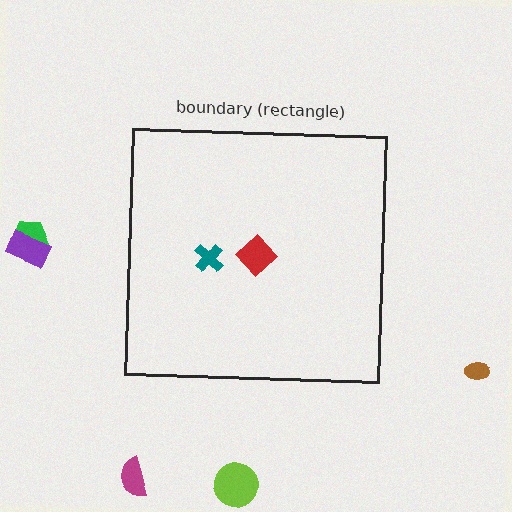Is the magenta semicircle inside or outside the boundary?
Outside.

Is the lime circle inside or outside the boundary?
Outside.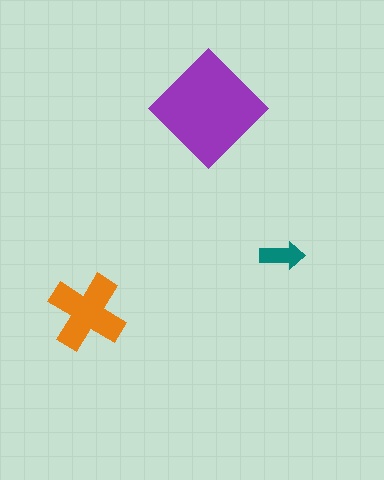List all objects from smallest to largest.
The teal arrow, the orange cross, the purple diamond.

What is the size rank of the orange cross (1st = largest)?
2nd.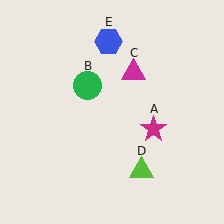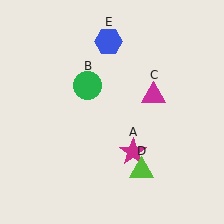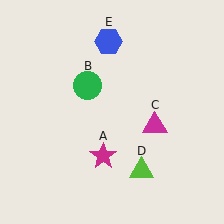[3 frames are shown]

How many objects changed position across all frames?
2 objects changed position: magenta star (object A), magenta triangle (object C).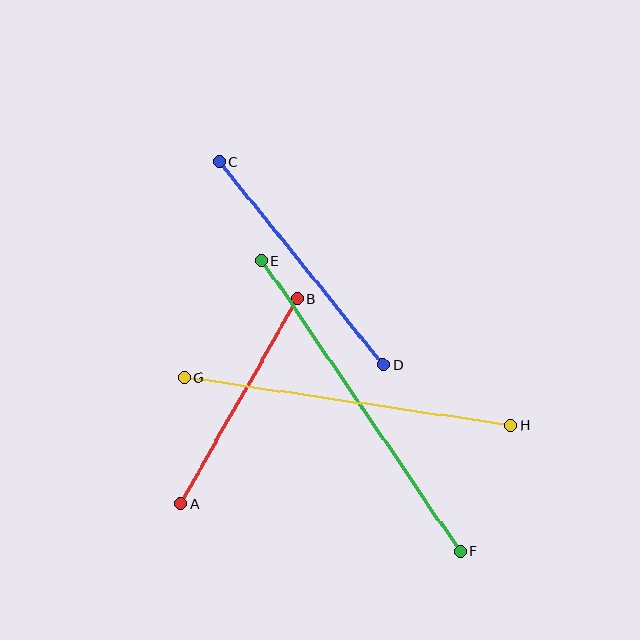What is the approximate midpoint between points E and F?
The midpoint is at approximately (361, 406) pixels.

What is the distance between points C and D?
The distance is approximately 261 pixels.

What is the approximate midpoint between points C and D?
The midpoint is at approximately (301, 264) pixels.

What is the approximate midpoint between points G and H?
The midpoint is at approximately (348, 401) pixels.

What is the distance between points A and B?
The distance is approximately 235 pixels.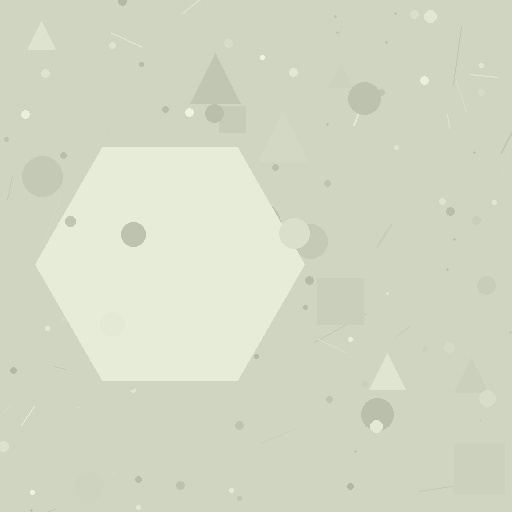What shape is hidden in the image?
A hexagon is hidden in the image.